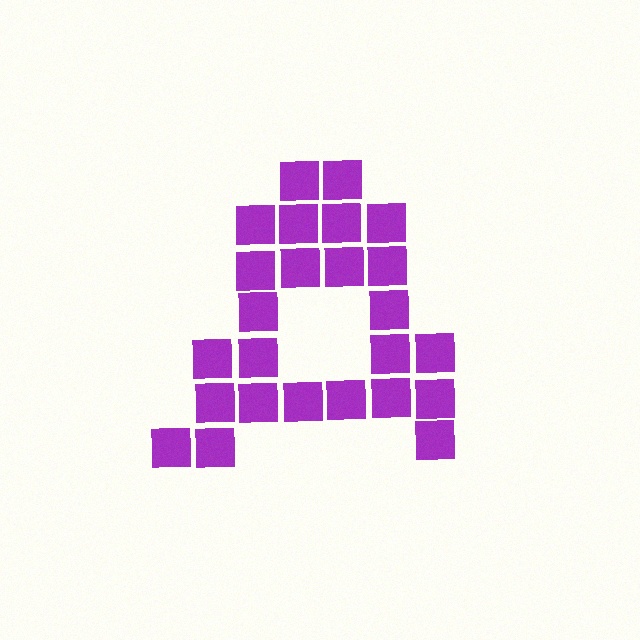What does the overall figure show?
The overall figure shows the letter A.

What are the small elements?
The small elements are squares.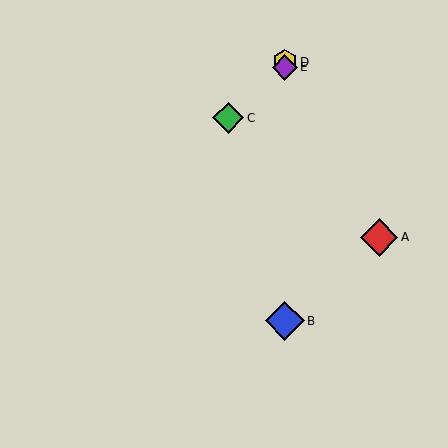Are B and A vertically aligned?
No, B is at x≈285 and A is at x≈379.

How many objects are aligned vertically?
3 objects (B, D, E) are aligned vertically.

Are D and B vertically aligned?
Yes, both are at x≈285.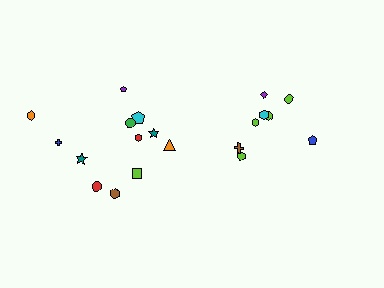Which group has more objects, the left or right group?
The left group.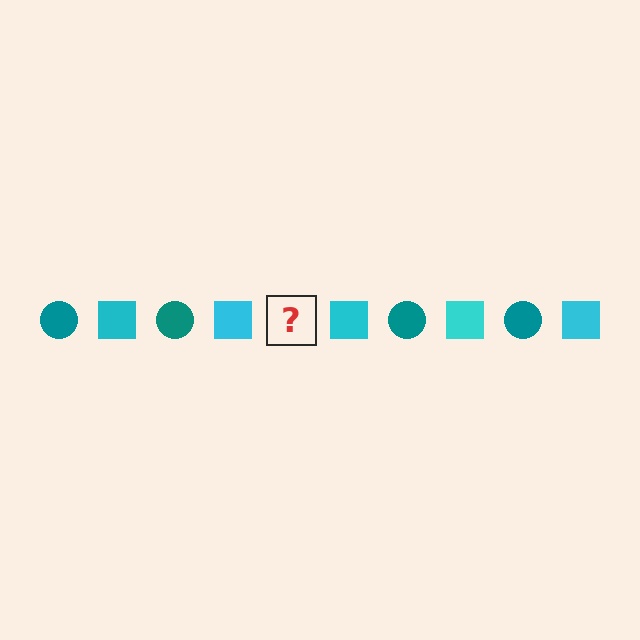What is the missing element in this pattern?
The missing element is a teal circle.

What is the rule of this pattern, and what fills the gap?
The rule is that the pattern alternates between teal circle and cyan square. The gap should be filled with a teal circle.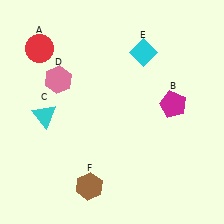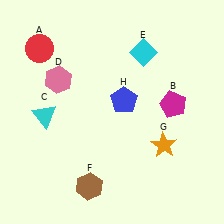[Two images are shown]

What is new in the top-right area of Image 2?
A blue pentagon (H) was added in the top-right area of Image 2.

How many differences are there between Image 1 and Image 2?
There are 2 differences between the two images.